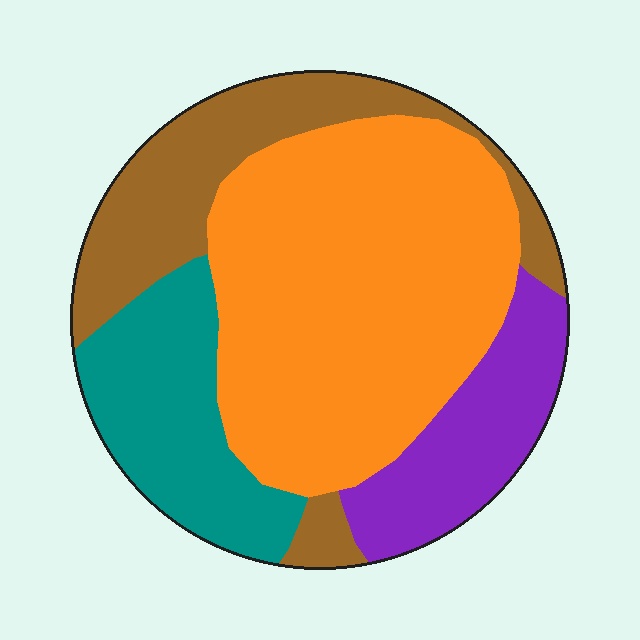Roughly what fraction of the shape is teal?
Teal takes up between a sixth and a third of the shape.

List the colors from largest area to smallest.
From largest to smallest: orange, brown, teal, purple.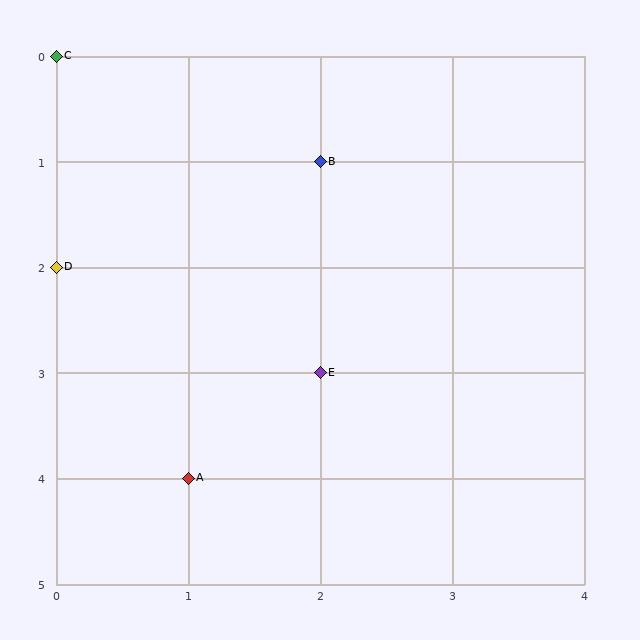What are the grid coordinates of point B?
Point B is at grid coordinates (2, 1).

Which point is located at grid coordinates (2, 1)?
Point B is at (2, 1).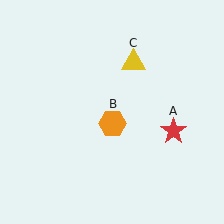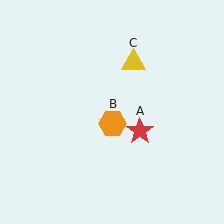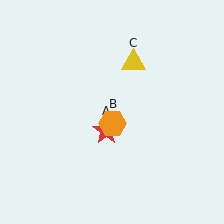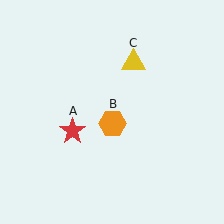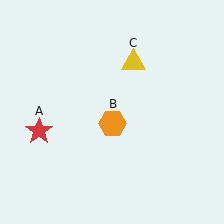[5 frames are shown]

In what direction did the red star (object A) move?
The red star (object A) moved left.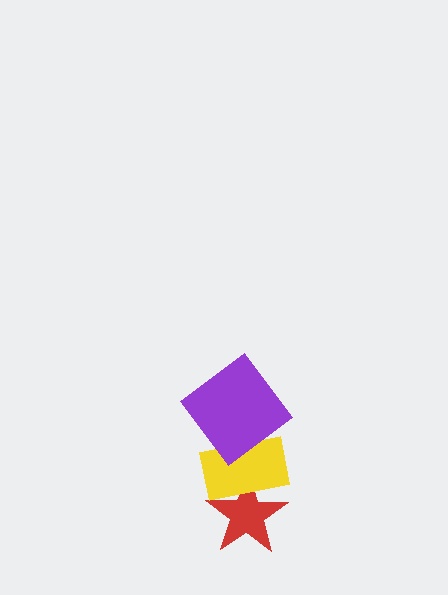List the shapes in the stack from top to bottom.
From top to bottom: the purple diamond, the yellow rectangle, the red star.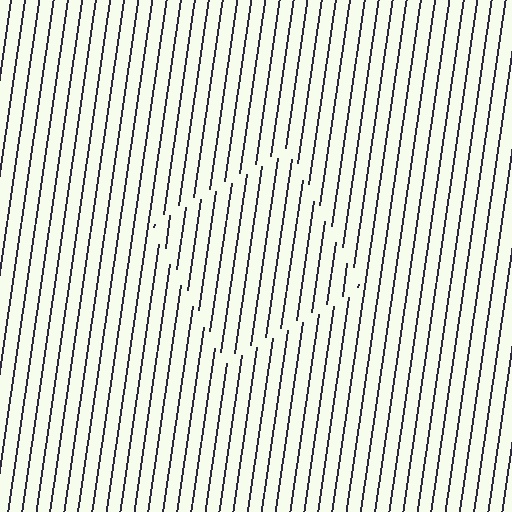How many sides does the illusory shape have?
4 sides — the line-ends trace a square.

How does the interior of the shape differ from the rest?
The interior of the shape contains the same grating, shifted by half a period — the contour is defined by the phase discontinuity where line-ends from the inner and outer gratings abut.